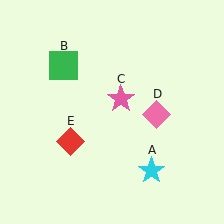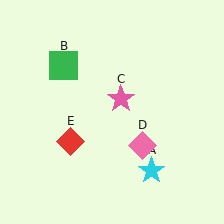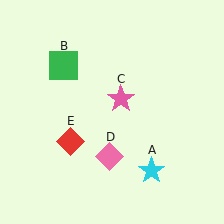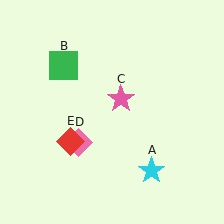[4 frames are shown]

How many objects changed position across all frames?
1 object changed position: pink diamond (object D).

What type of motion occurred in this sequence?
The pink diamond (object D) rotated clockwise around the center of the scene.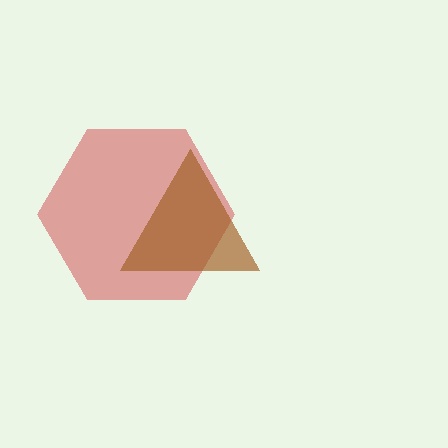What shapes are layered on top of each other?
The layered shapes are: a red hexagon, a brown triangle.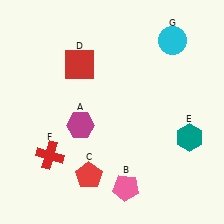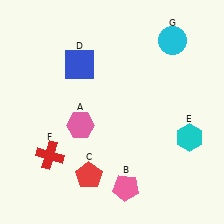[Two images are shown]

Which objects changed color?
A changed from magenta to pink. D changed from red to blue. E changed from teal to cyan.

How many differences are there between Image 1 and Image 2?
There are 3 differences between the two images.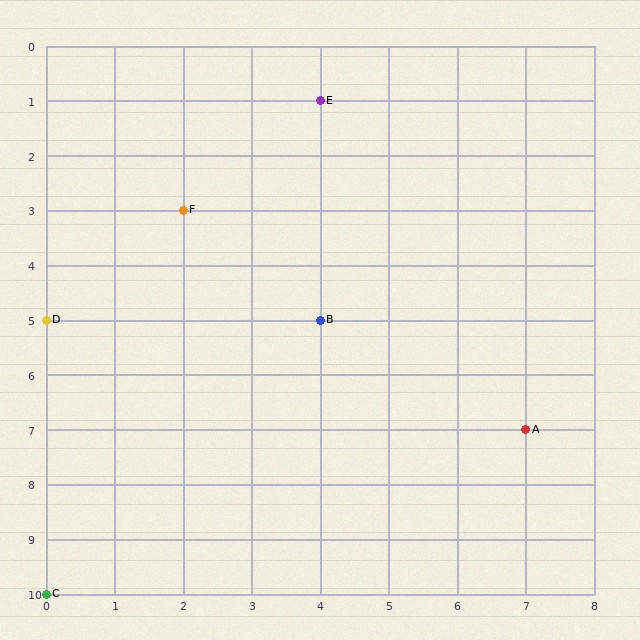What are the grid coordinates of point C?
Point C is at grid coordinates (0, 10).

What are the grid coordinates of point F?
Point F is at grid coordinates (2, 3).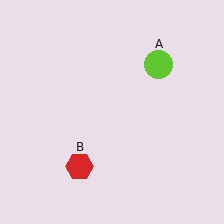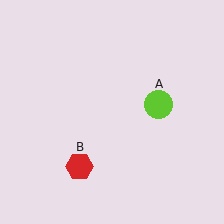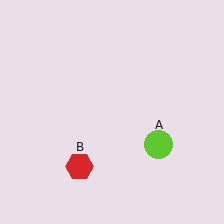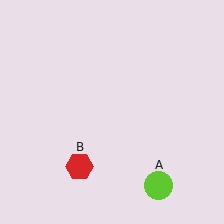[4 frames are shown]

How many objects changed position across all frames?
1 object changed position: lime circle (object A).